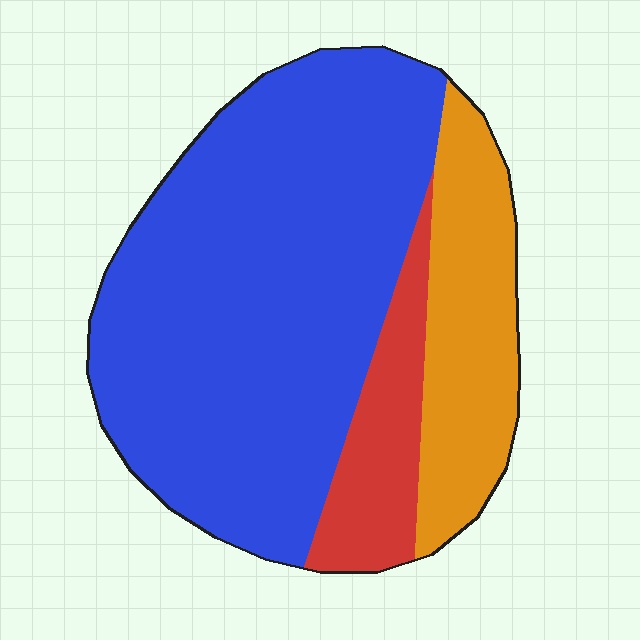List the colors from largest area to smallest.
From largest to smallest: blue, orange, red.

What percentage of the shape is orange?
Orange covers 20% of the shape.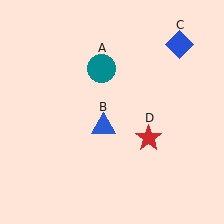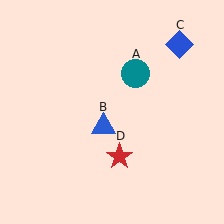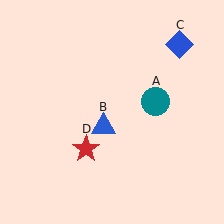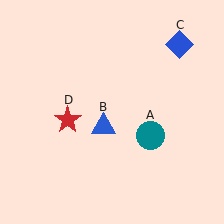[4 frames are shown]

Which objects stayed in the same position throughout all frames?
Blue triangle (object B) and blue diamond (object C) remained stationary.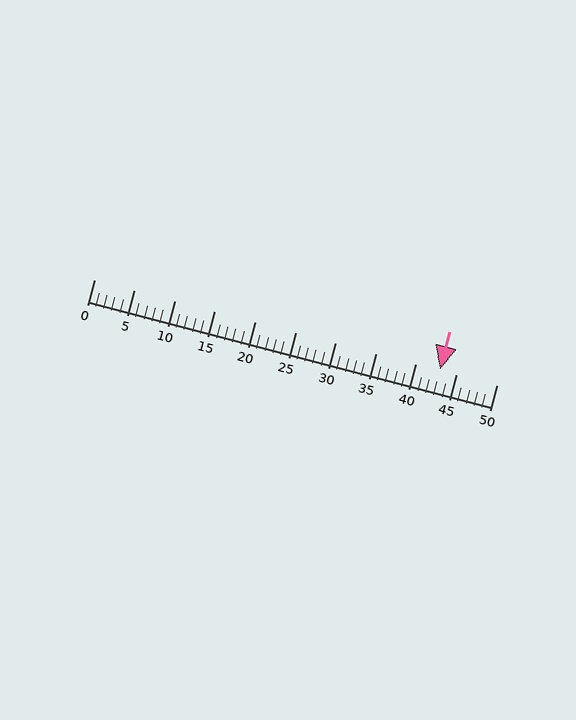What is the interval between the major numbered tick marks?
The major tick marks are spaced 5 units apart.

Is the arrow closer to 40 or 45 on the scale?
The arrow is closer to 45.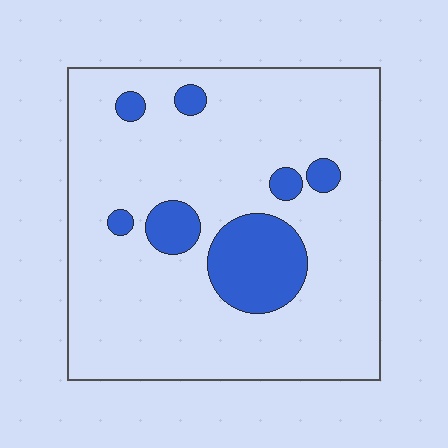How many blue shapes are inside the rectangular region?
7.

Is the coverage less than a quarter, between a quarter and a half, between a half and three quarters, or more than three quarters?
Less than a quarter.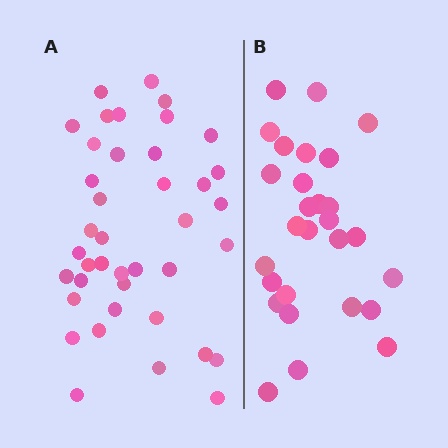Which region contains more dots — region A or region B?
Region A (the left region) has more dots.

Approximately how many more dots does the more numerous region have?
Region A has roughly 12 or so more dots than region B.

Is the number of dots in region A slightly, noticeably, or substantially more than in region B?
Region A has noticeably more, but not dramatically so. The ratio is roughly 1.4 to 1.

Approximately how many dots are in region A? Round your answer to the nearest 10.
About 40 dots.